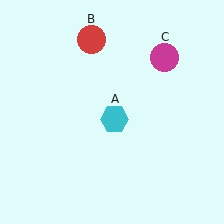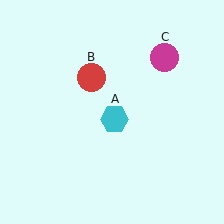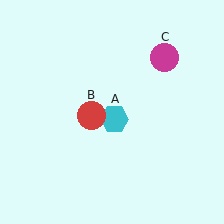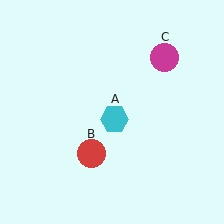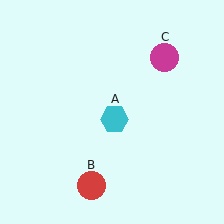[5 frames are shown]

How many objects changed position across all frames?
1 object changed position: red circle (object B).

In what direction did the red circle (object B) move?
The red circle (object B) moved down.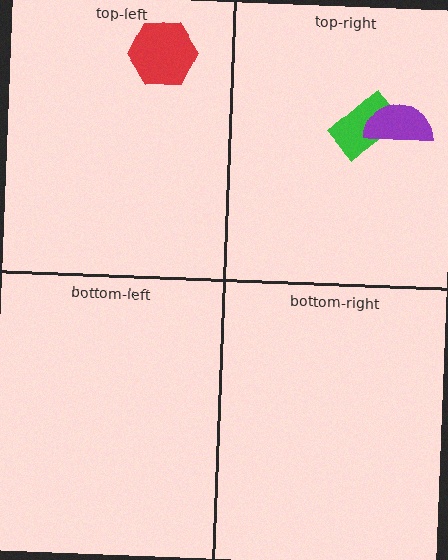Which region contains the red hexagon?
The top-left region.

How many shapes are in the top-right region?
2.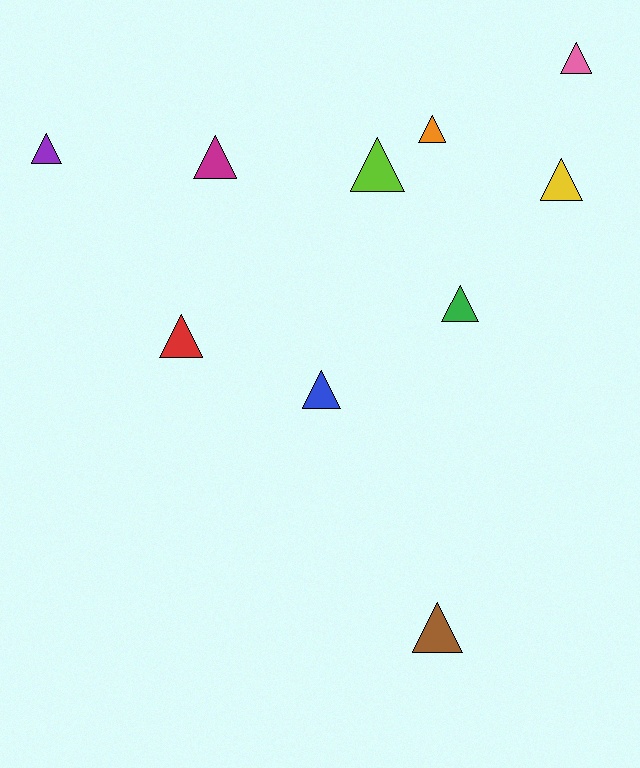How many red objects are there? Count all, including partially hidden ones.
There is 1 red object.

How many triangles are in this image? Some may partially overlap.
There are 10 triangles.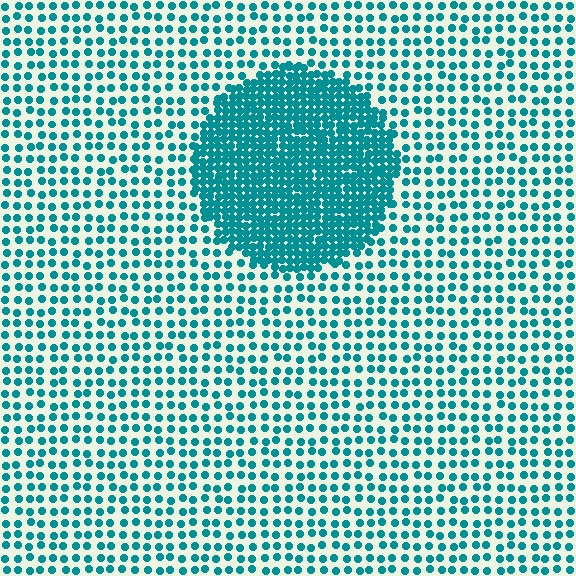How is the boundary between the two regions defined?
The boundary is defined by a change in element density (approximately 2.7x ratio). All elements are the same color, size, and shape.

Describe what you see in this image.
The image contains small teal elements arranged at two different densities. A circle-shaped region is visible where the elements are more densely packed than the surrounding area.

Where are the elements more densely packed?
The elements are more densely packed inside the circle boundary.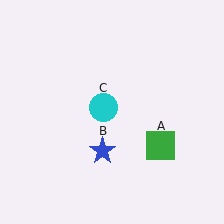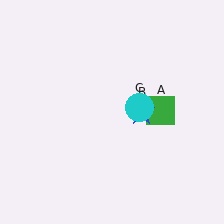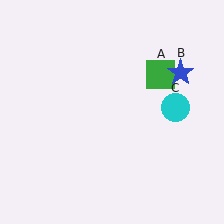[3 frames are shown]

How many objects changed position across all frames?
3 objects changed position: green square (object A), blue star (object B), cyan circle (object C).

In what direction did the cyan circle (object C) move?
The cyan circle (object C) moved right.